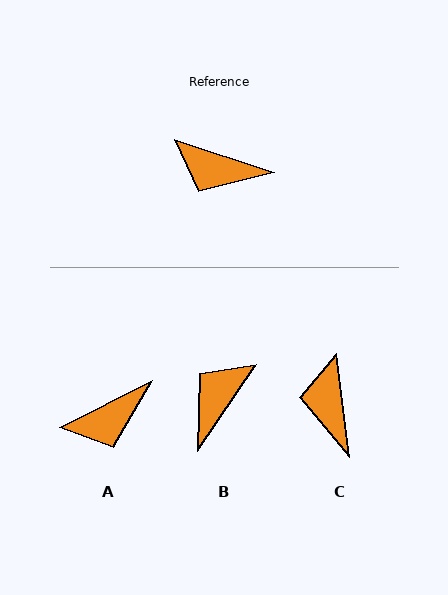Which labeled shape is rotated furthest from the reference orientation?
B, about 106 degrees away.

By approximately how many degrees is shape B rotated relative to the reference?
Approximately 106 degrees clockwise.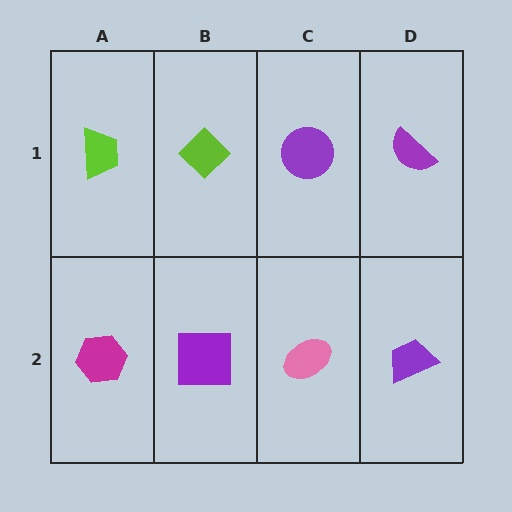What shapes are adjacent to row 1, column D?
A purple trapezoid (row 2, column D), a purple circle (row 1, column C).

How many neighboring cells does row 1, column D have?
2.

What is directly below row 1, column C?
A pink ellipse.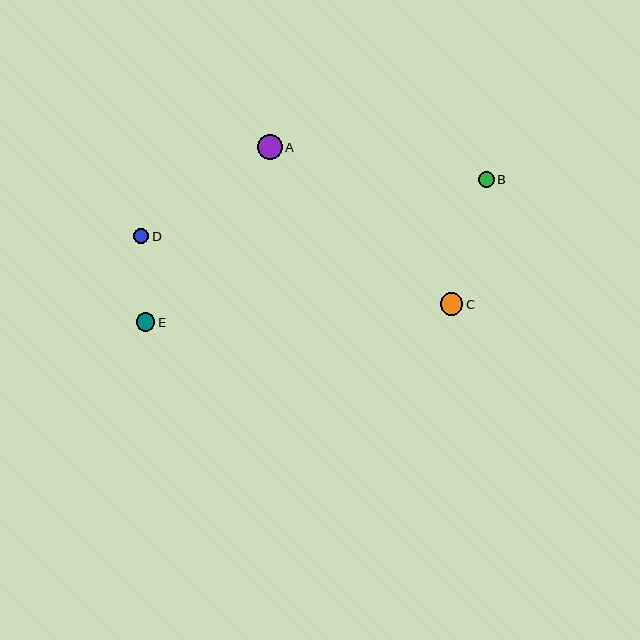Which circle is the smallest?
Circle D is the smallest with a size of approximately 16 pixels.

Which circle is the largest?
Circle A is the largest with a size of approximately 25 pixels.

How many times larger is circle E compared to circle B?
Circle E is approximately 1.2 times the size of circle B.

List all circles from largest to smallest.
From largest to smallest: A, C, E, B, D.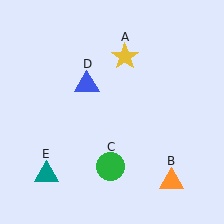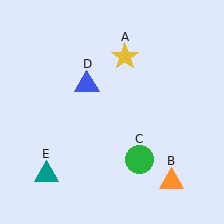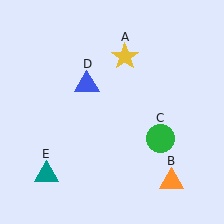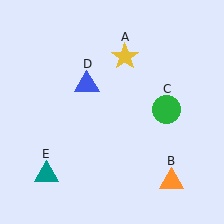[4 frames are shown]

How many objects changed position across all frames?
1 object changed position: green circle (object C).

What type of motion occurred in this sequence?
The green circle (object C) rotated counterclockwise around the center of the scene.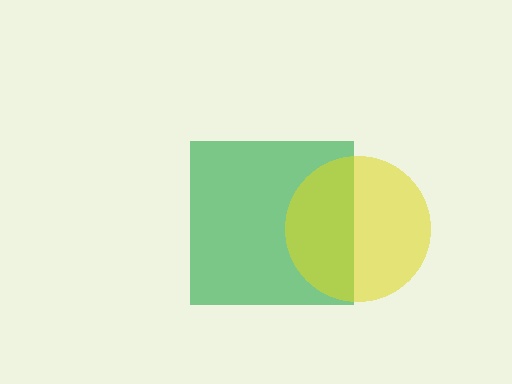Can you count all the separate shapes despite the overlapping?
Yes, there are 2 separate shapes.